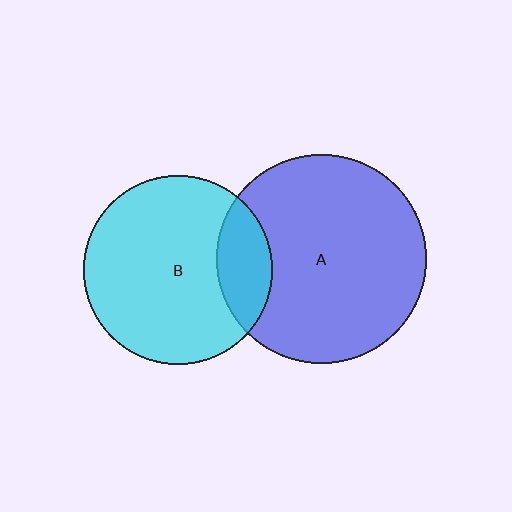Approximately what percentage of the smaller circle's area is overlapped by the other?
Approximately 20%.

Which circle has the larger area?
Circle A (blue).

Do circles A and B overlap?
Yes.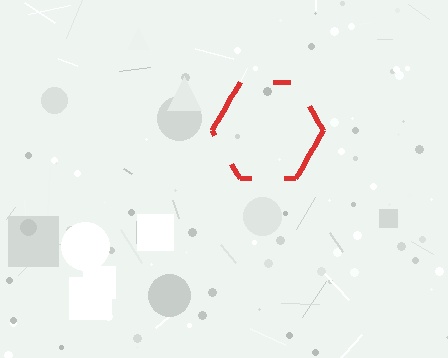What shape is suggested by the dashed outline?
The dashed outline suggests a hexagon.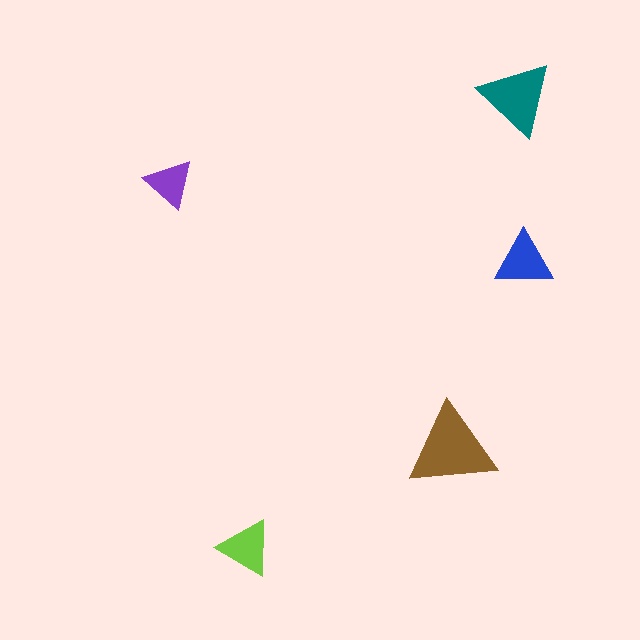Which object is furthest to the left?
The purple triangle is leftmost.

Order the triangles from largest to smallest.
the brown one, the teal one, the blue one, the lime one, the purple one.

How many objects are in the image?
There are 5 objects in the image.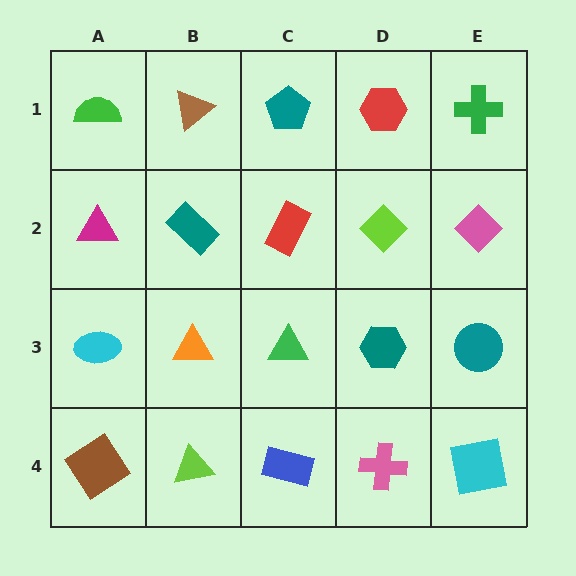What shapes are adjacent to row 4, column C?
A green triangle (row 3, column C), a lime triangle (row 4, column B), a pink cross (row 4, column D).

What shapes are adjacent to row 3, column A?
A magenta triangle (row 2, column A), a brown diamond (row 4, column A), an orange triangle (row 3, column B).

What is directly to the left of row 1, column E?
A red hexagon.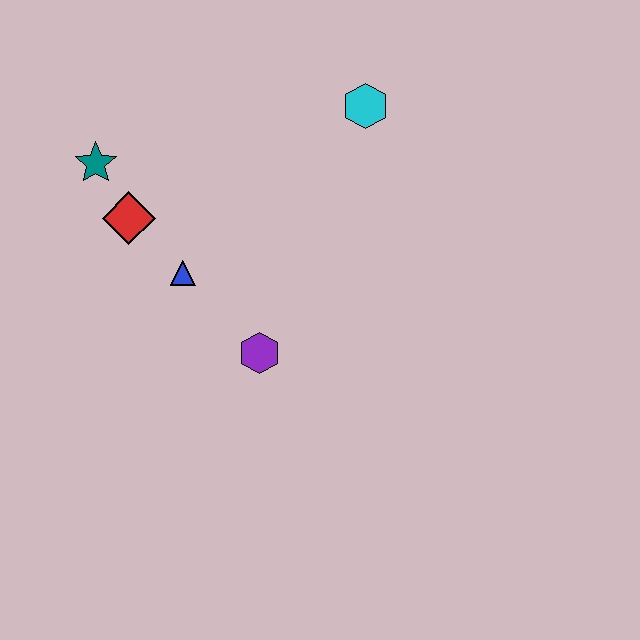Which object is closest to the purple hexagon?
The blue triangle is closest to the purple hexagon.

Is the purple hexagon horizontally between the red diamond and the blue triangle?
No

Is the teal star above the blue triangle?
Yes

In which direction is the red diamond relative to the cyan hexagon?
The red diamond is to the left of the cyan hexagon.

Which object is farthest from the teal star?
The cyan hexagon is farthest from the teal star.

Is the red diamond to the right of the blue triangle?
No